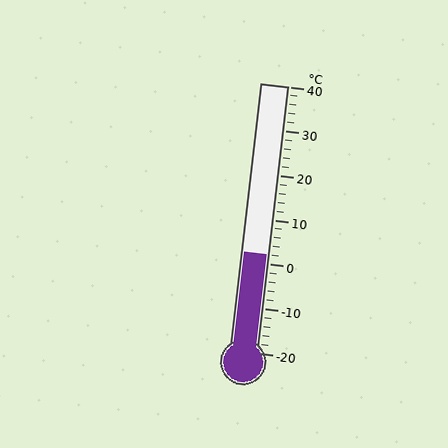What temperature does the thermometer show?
The thermometer shows approximately 2°C.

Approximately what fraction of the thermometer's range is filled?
The thermometer is filled to approximately 35% of its range.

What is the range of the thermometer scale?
The thermometer scale ranges from -20°C to 40°C.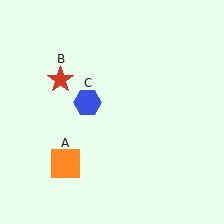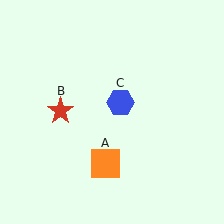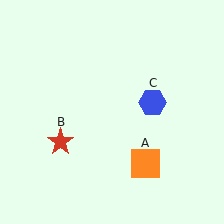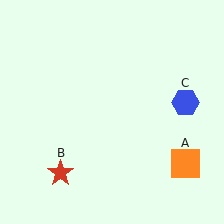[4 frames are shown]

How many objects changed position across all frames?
3 objects changed position: orange square (object A), red star (object B), blue hexagon (object C).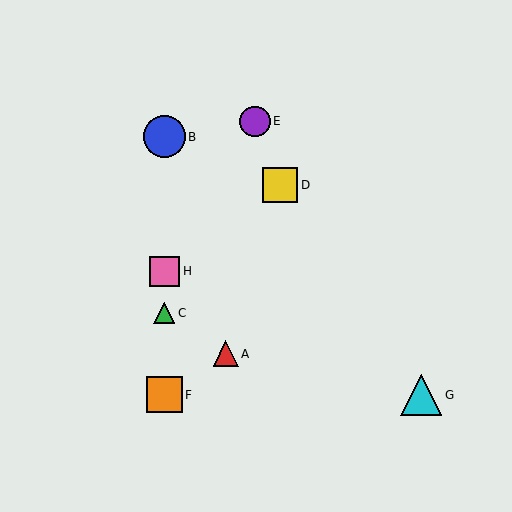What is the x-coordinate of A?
Object A is at x≈226.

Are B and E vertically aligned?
No, B is at x≈164 and E is at x≈255.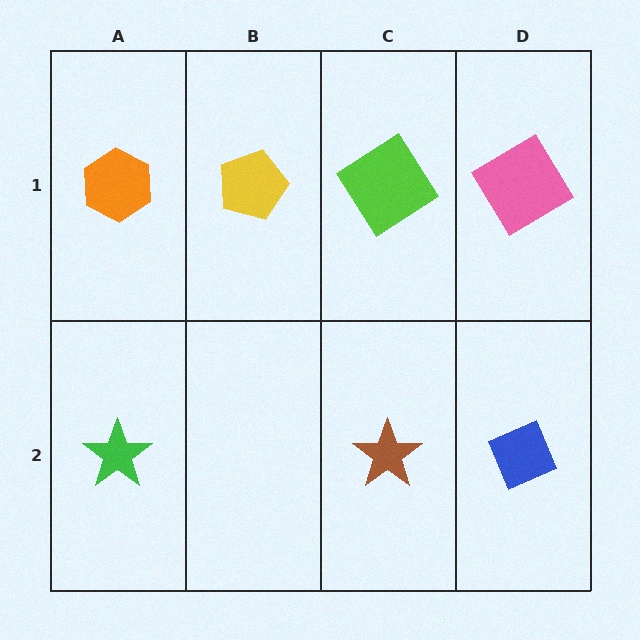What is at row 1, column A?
An orange hexagon.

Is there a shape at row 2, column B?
No, that cell is empty.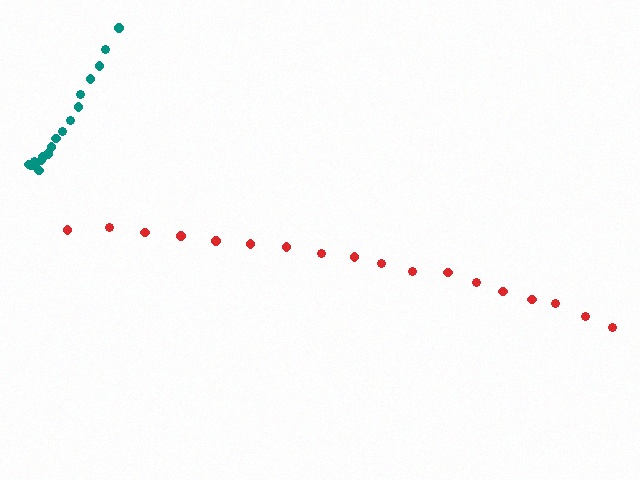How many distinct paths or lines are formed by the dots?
There are 2 distinct paths.